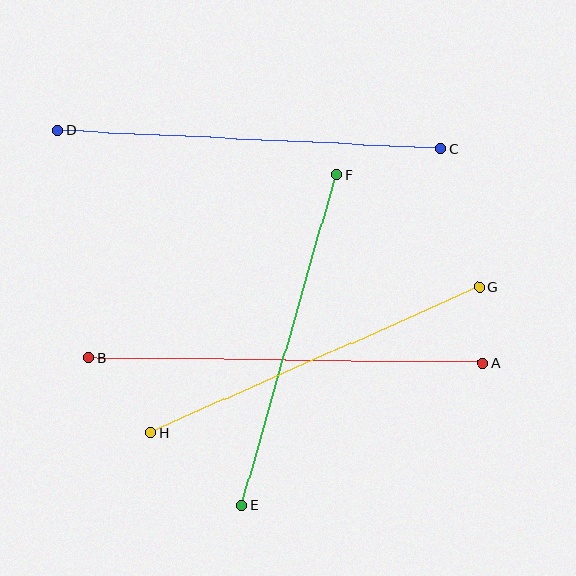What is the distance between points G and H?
The distance is approximately 360 pixels.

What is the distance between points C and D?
The distance is approximately 383 pixels.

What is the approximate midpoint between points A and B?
The midpoint is at approximately (286, 360) pixels.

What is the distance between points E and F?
The distance is approximately 343 pixels.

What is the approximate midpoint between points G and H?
The midpoint is at approximately (315, 360) pixels.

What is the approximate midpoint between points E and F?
The midpoint is at approximately (289, 340) pixels.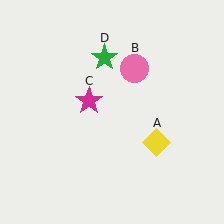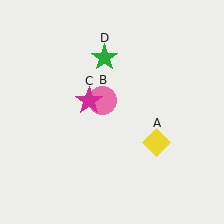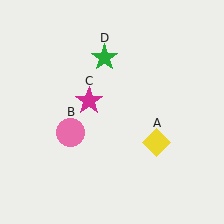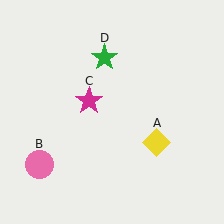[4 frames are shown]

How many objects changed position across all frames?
1 object changed position: pink circle (object B).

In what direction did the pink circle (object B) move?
The pink circle (object B) moved down and to the left.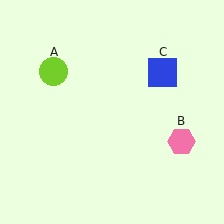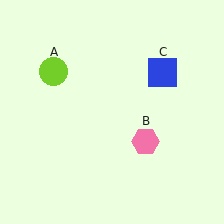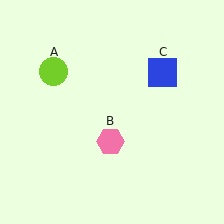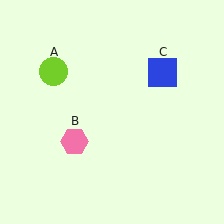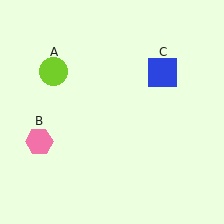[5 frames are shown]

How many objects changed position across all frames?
1 object changed position: pink hexagon (object B).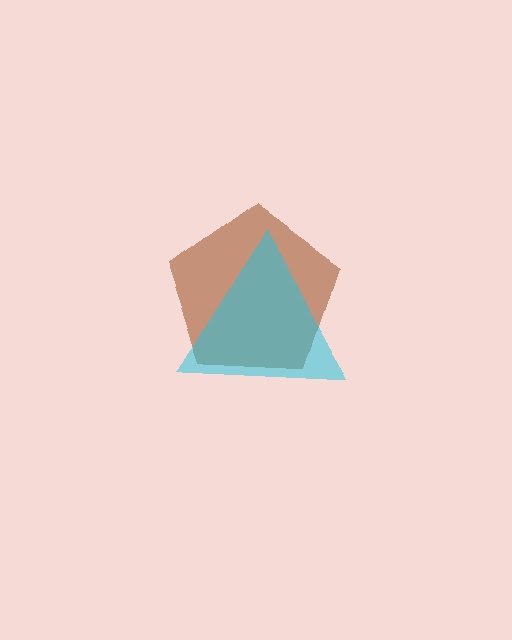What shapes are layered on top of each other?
The layered shapes are: a brown pentagon, a cyan triangle.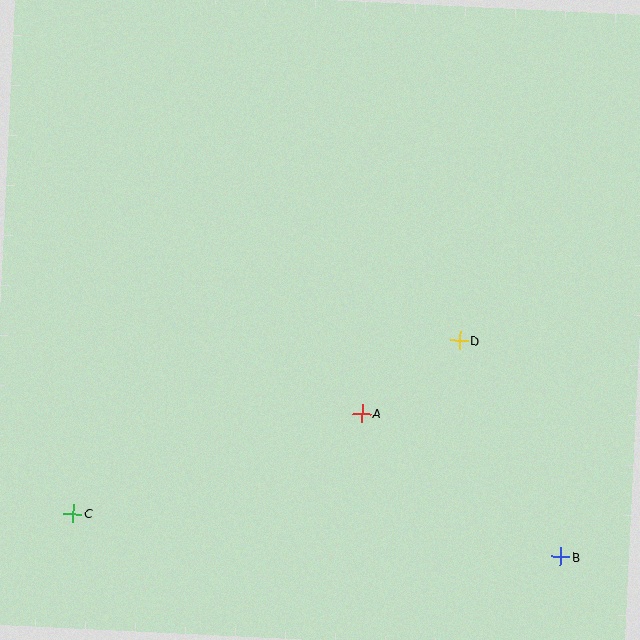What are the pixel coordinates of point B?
Point B is at (561, 557).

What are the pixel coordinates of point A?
Point A is at (362, 413).